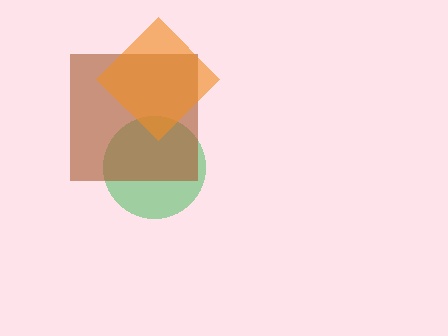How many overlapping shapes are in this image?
There are 3 overlapping shapes in the image.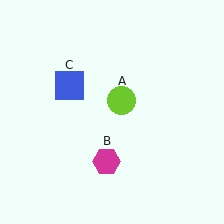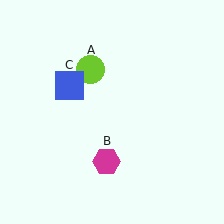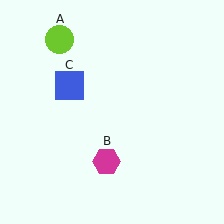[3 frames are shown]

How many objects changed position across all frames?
1 object changed position: lime circle (object A).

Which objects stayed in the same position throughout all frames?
Magenta hexagon (object B) and blue square (object C) remained stationary.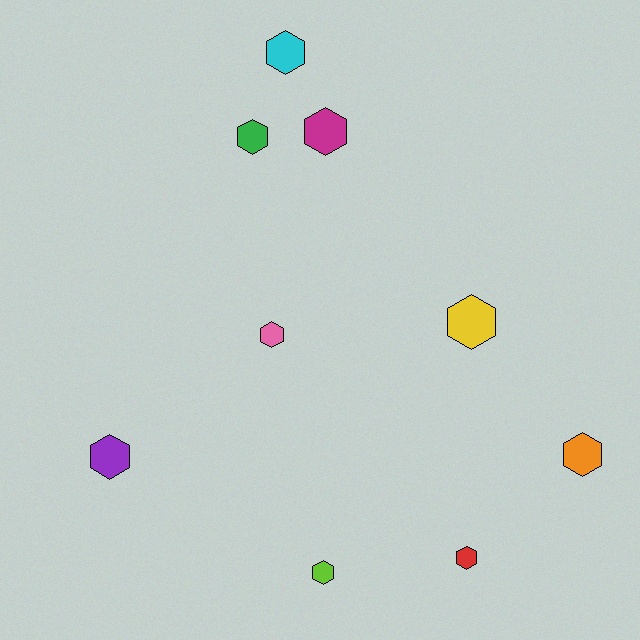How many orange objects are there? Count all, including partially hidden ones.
There is 1 orange object.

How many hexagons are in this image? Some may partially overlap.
There are 9 hexagons.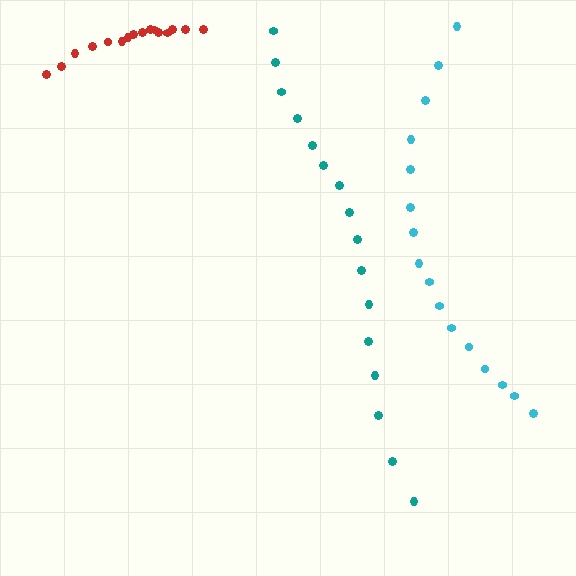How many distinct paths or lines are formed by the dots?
There are 3 distinct paths.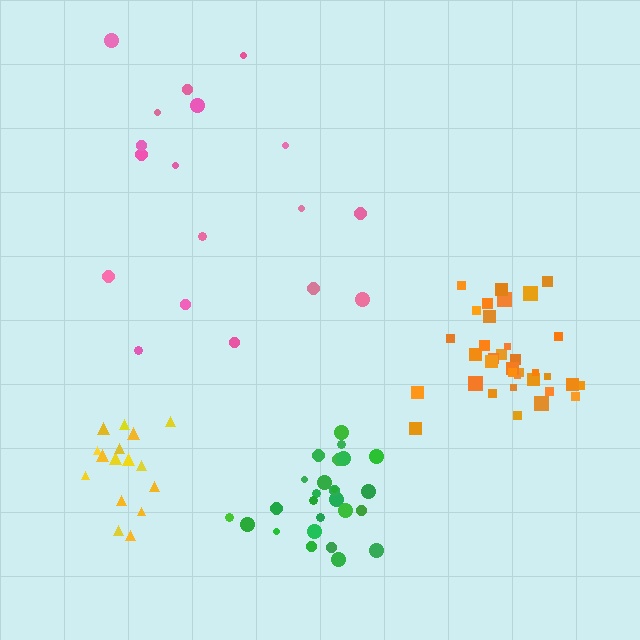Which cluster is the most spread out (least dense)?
Pink.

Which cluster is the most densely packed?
Green.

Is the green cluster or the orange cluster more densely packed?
Green.